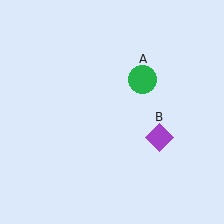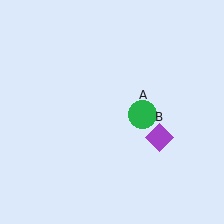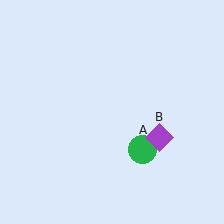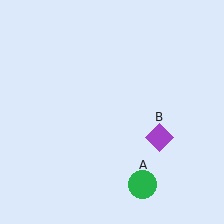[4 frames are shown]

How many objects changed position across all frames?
1 object changed position: green circle (object A).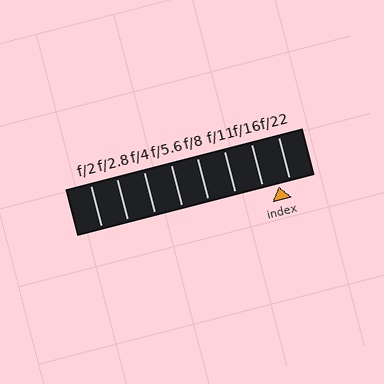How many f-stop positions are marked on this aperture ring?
There are 8 f-stop positions marked.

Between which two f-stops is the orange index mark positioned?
The index mark is between f/16 and f/22.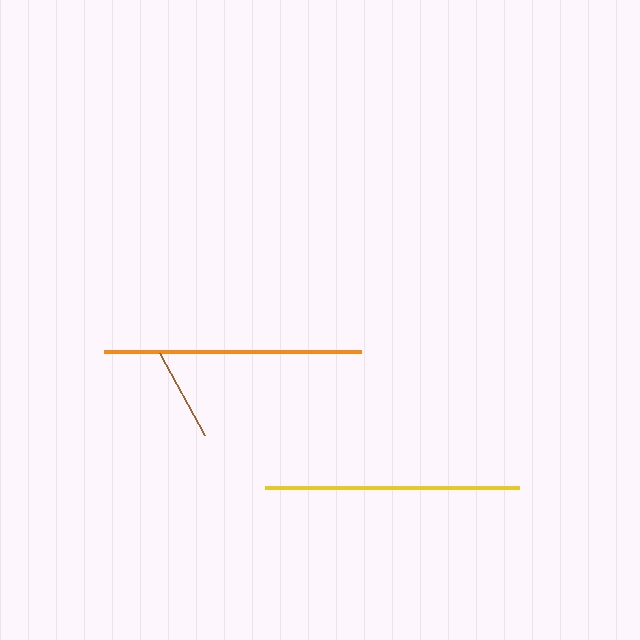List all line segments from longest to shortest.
From longest to shortest: orange, yellow, brown.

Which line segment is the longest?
The orange line is the longest at approximately 257 pixels.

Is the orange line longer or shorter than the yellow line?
The orange line is longer than the yellow line.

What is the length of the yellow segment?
The yellow segment is approximately 254 pixels long.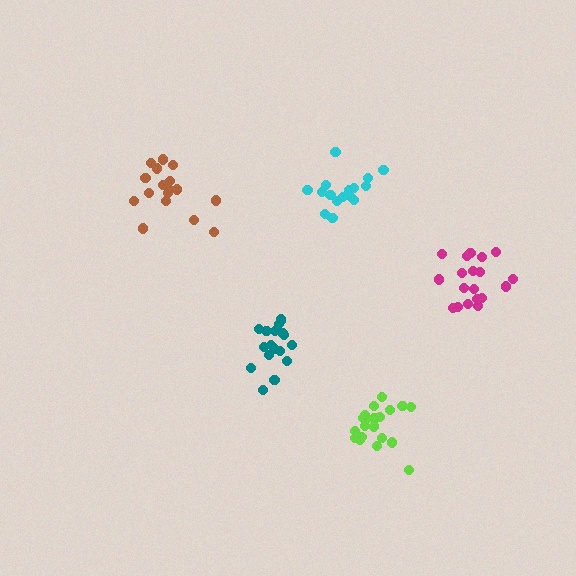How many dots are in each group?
Group 1: 18 dots, Group 2: 18 dots, Group 3: 16 dots, Group 4: 20 dots, Group 5: 19 dots (91 total).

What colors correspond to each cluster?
The clusters are colored: brown, teal, cyan, lime, magenta.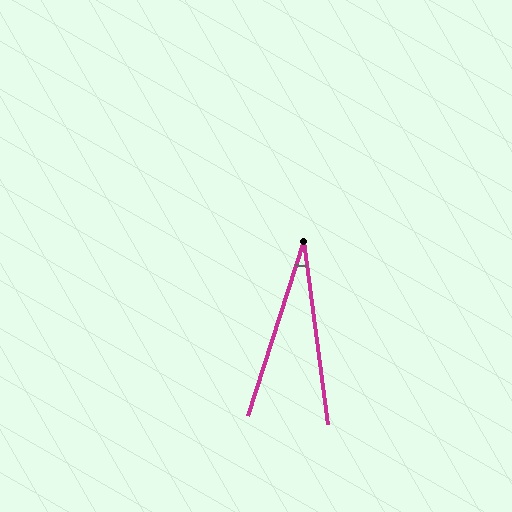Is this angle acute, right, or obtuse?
It is acute.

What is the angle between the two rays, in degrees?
Approximately 25 degrees.